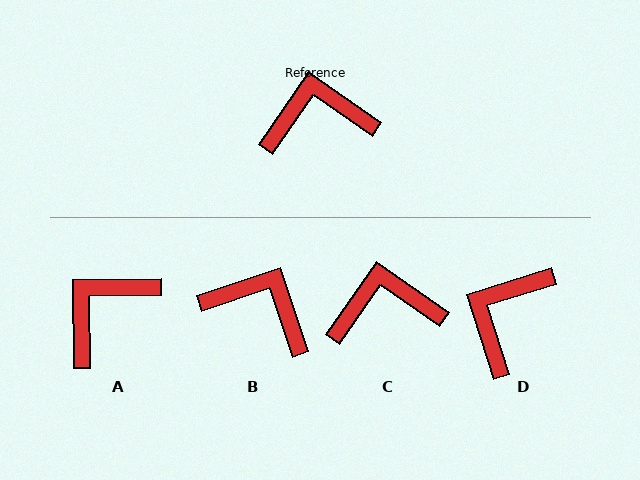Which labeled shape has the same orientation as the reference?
C.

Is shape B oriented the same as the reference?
No, it is off by about 37 degrees.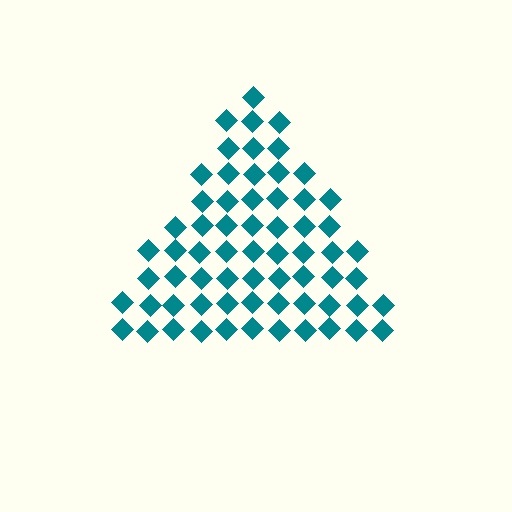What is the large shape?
The large shape is a triangle.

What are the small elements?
The small elements are diamonds.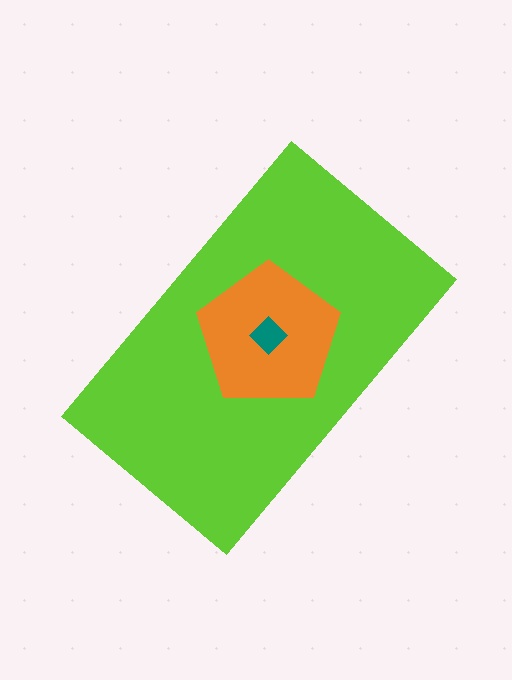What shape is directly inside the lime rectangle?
The orange pentagon.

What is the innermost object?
The teal diamond.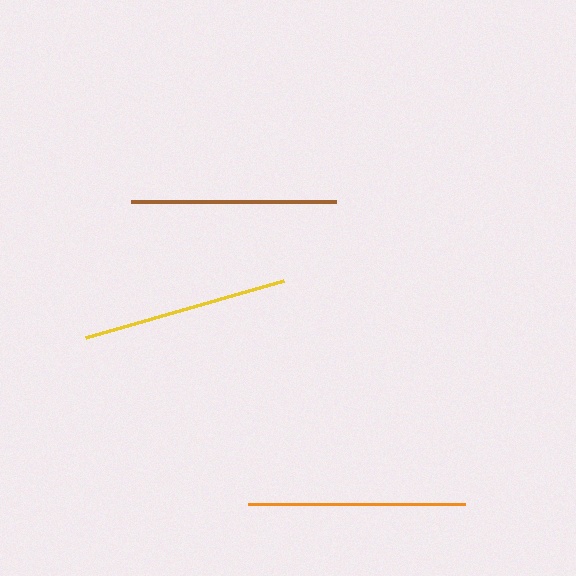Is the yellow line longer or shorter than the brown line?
The yellow line is longer than the brown line.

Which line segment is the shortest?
The brown line is the shortest at approximately 205 pixels.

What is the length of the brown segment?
The brown segment is approximately 205 pixels long.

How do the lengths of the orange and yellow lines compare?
The orange and yellow lines are approximately the same length.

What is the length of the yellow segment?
The yellow segment is approximately 206 pixels long.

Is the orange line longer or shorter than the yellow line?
The orange line is longer than the yellow line.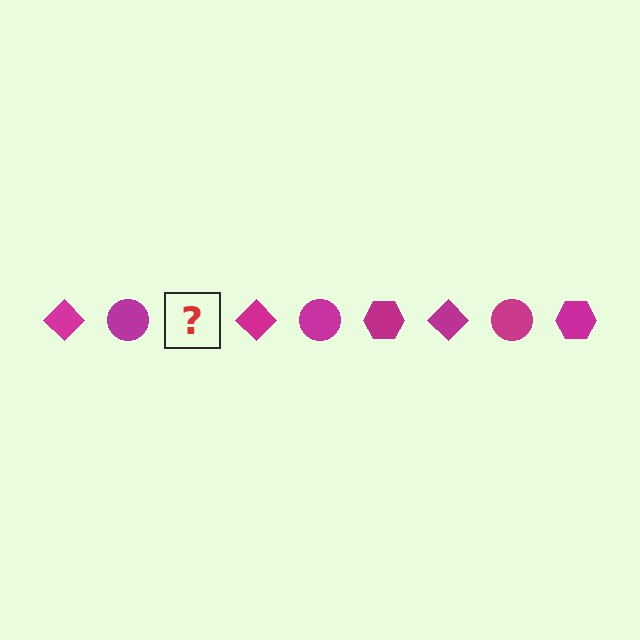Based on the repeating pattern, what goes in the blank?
The blank should be a magenta hexagon.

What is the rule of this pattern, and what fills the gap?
The rule is that the pattern cycles through diamond, circle, hexagon shapes in magenta. The gap should be filled with a magenta hexagon.